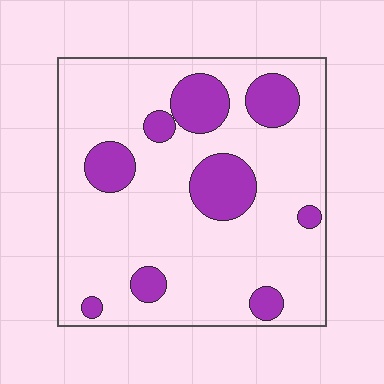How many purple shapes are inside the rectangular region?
9.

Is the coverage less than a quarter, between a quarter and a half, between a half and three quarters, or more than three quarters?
Less than a quarter.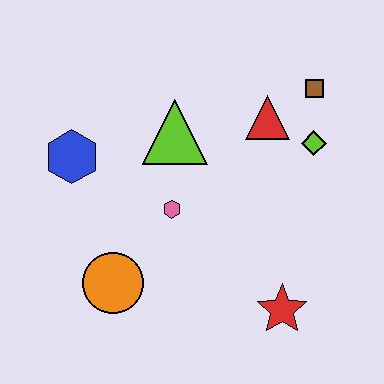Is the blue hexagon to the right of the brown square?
No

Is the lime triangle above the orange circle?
Yes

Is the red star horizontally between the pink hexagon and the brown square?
Yes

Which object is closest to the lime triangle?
The pink hexagon is closest to the lime triangle.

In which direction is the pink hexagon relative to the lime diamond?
The pink hexagon is to the left of the lime diamond.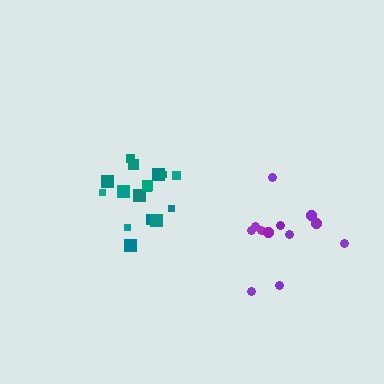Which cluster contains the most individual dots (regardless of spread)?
Teal (17).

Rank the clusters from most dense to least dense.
teal, purple.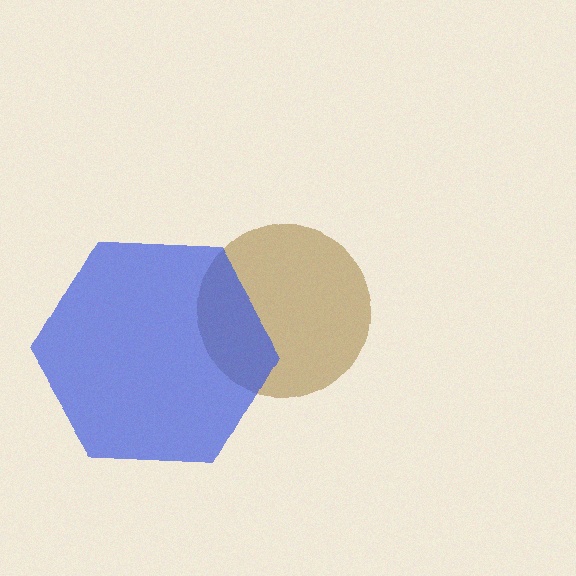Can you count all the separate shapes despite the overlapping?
Yes, there are 2 separate shapes.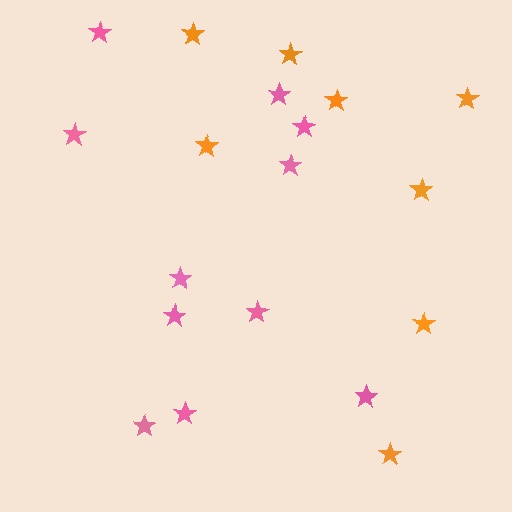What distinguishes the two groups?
There are 2 groups: one group of orange stars (8) and one group of pink stars (11).